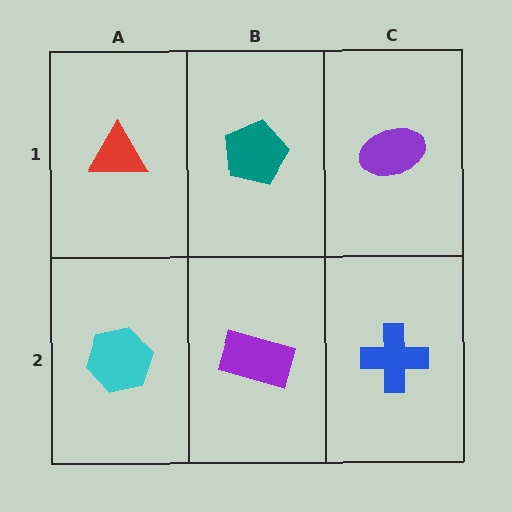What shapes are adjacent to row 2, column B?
A teal pentagon (row 1, column B), a cyan hexagon (row 2, column A), a blue cross (row 2, column C).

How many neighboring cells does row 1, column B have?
3.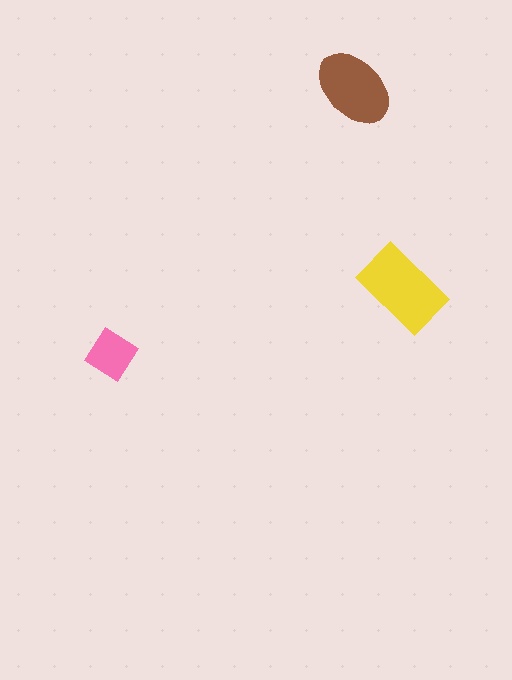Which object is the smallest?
The pink diamond.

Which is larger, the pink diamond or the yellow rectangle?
The yellow rectangle.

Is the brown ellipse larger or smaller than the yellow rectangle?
Smaller.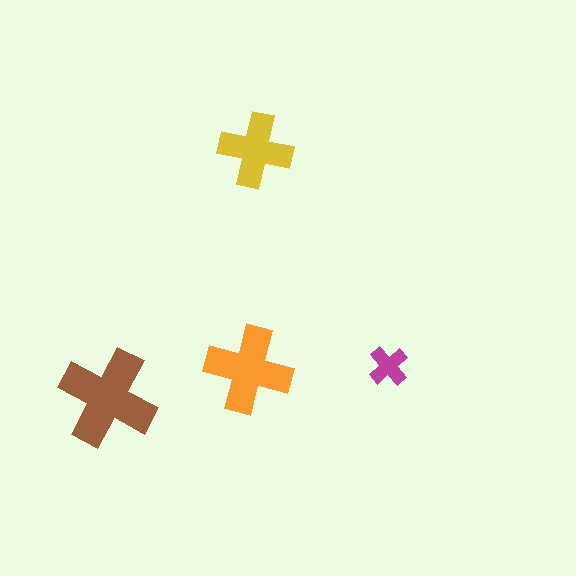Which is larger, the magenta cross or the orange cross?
The orange one.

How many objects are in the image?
There are 4 objects in the image.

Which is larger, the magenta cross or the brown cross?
The brown one.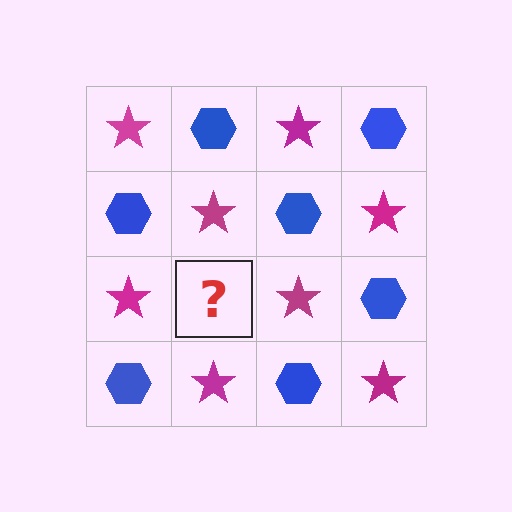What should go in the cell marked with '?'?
The missing cell should contain a blue hexagon.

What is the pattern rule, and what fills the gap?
The rule is that it alternates magenta star and blue hexagon in a checkerboard pattern. The gap should be filled with a blue hexagon.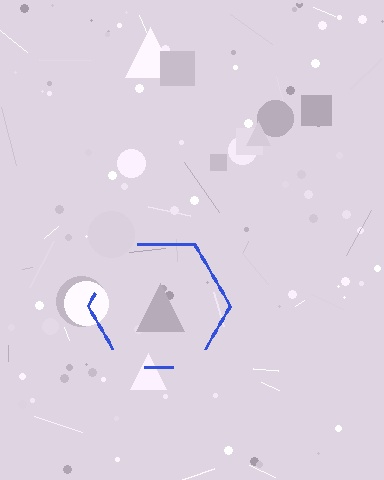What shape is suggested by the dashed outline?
The dashed outline suggests a hexagon.